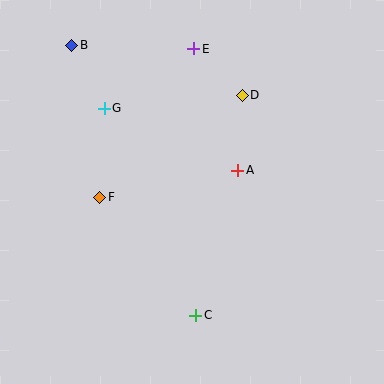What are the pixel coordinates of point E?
Point E is at (194, 49).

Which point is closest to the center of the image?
Point A at (238, 170) is closest to the center.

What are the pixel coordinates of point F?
Point F is at (100, 197).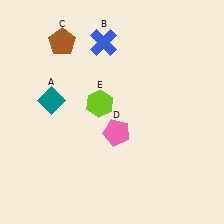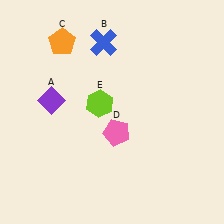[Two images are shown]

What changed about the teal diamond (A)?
In Image 1, A is teal. In Image 2, it changed to purple.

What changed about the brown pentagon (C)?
In Image 1, C is brown. In Image 2, it changed to orange.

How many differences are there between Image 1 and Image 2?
There are 2 differences between the two images.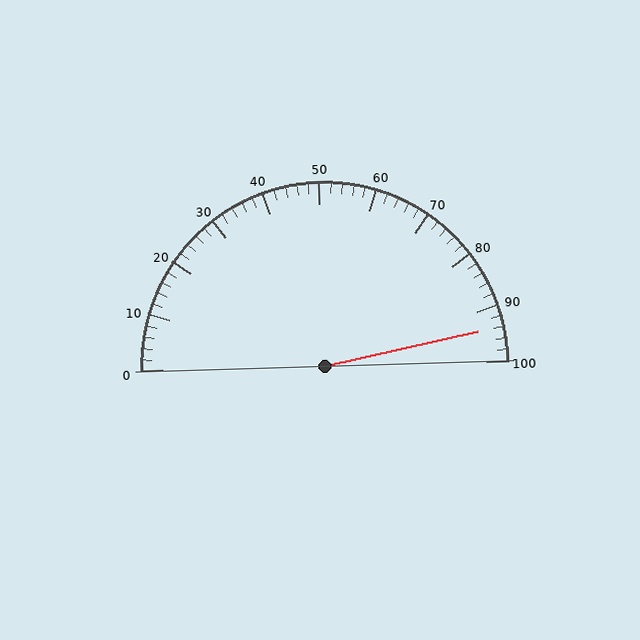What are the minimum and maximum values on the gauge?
The gauge ranges from 0 to 100.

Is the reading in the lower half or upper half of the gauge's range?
The reading is in the upper half of the range (0 to 100).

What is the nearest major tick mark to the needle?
The nearest major tick mark is 90.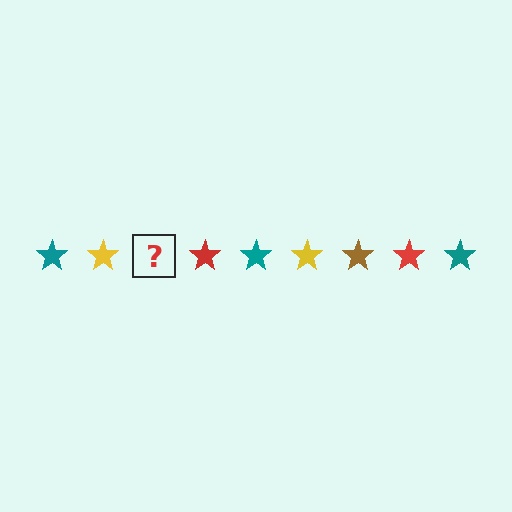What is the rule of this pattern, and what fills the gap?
The rule is that the pattern cycles through teal, yellow, brown, red stars. The gap should be filled with a brown star.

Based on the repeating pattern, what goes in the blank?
The blank should be a brown star.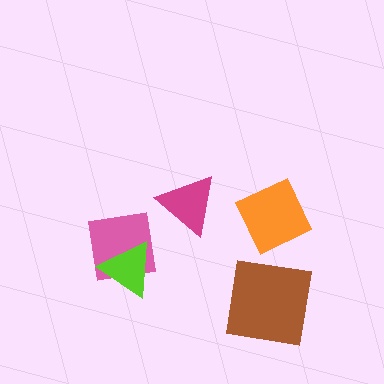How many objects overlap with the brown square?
0 objects overlap with the brown square.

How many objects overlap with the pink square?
1 object overlaps with the pink square.